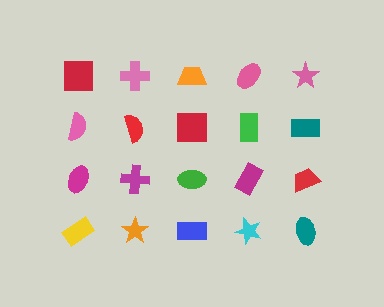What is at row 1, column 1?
A red square.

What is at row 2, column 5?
A teal rectangle.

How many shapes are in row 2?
5 shapes.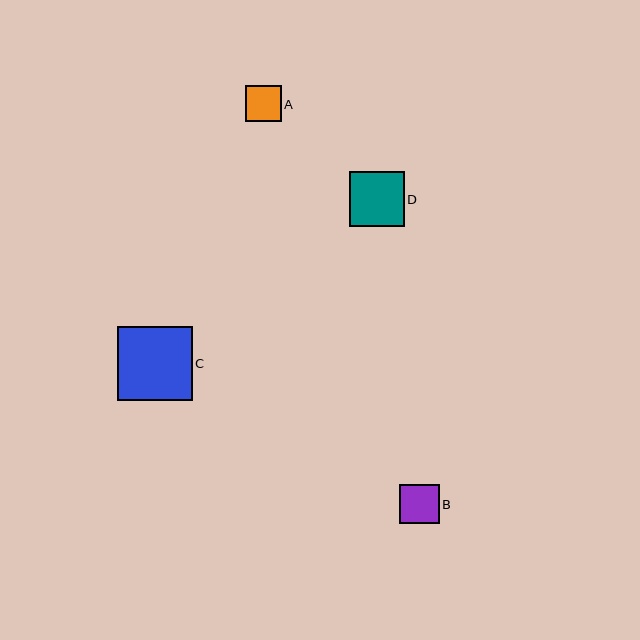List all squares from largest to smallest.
From largest to smallest: C, D, B, A.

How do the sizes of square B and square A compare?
Square B and square A are approximately the same size.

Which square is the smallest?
Square A is the smallest with a size of approximately 36 pixels.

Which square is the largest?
Square C is the largest with a size of approximately 74 pixels.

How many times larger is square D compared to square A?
Square D is approximately 1.5 times the size of square A.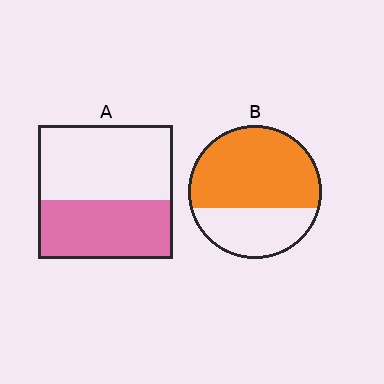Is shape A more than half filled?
No.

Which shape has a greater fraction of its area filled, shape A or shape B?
Shape B.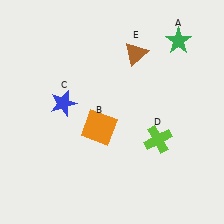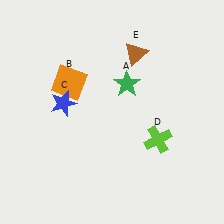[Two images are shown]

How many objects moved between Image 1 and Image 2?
2 objects moved between the two images.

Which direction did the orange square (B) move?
The orange square (B) moved up.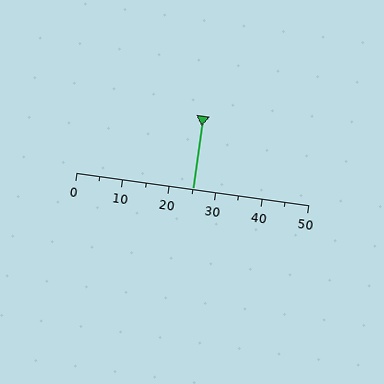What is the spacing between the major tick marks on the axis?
The major ticks are spaced 10 apart.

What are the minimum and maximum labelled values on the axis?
The axis runs from 0 to 50.